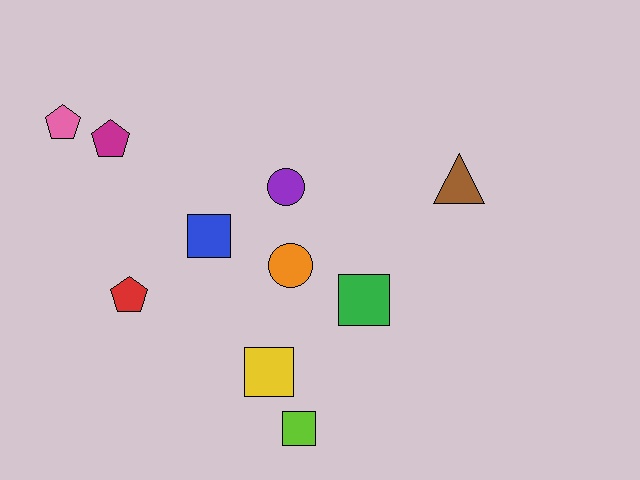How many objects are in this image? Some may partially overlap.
There are 10 objects.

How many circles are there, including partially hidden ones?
There are 2 circles.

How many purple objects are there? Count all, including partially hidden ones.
There is 1 purple object.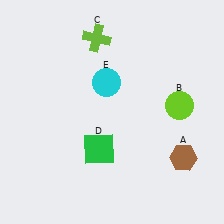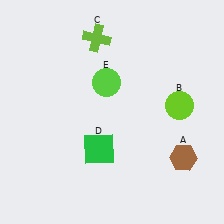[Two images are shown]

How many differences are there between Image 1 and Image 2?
There is 1 difference between the two images.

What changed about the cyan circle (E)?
In Image 1, E is cyan. In Image 2, it changed to lime.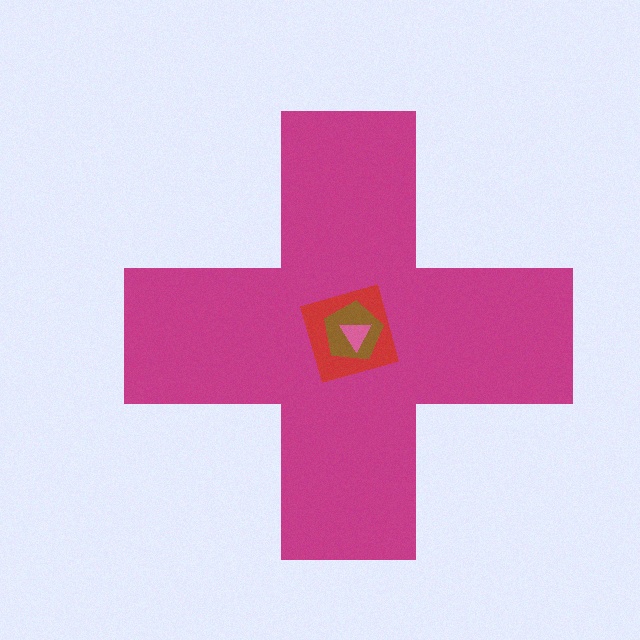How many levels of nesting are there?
4.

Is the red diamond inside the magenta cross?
Yes.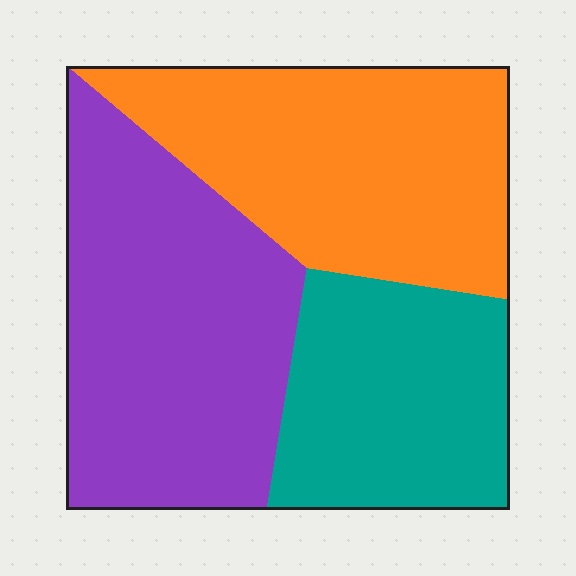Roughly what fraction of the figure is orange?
Orange covers 35% of the figure.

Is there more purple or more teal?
Purple.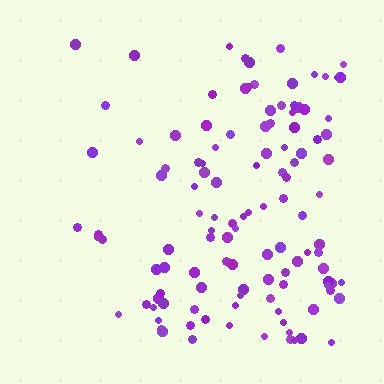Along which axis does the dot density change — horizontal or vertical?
Horizontal.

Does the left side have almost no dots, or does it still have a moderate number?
Still a moderate number, just noticeably fewer than the right.